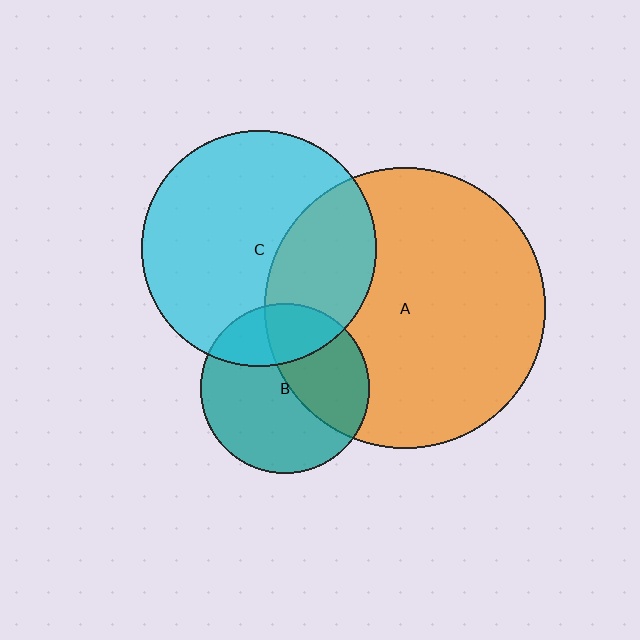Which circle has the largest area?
Circle A (orange).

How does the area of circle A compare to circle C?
Approximately 1.4 times.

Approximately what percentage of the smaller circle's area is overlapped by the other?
Approximately 40%.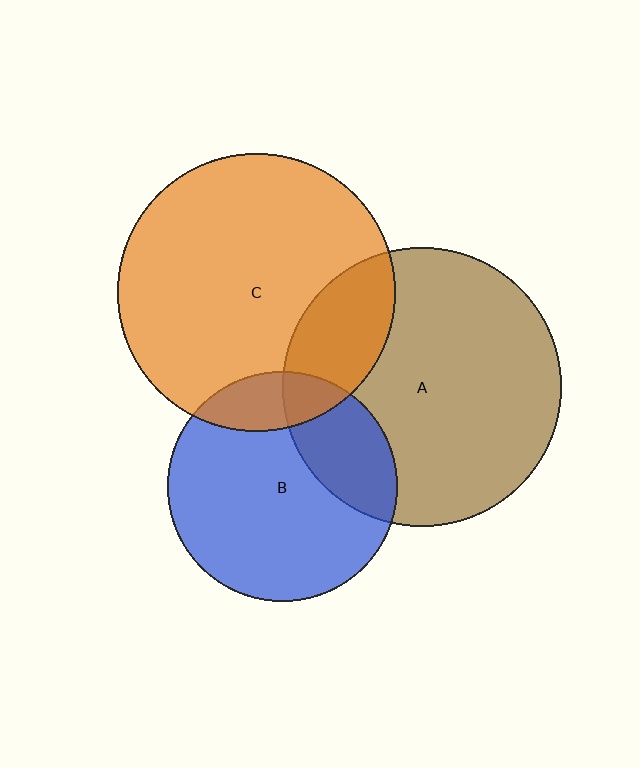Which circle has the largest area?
Circle A (brown).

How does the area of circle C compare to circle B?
Approximately 1.5 times.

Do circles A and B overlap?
Yes.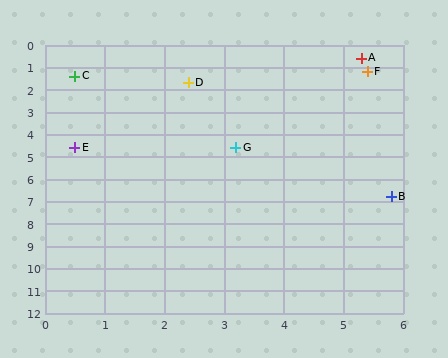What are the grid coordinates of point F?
Point F is at approximately (5.4, 1.2).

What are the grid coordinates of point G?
Point G is at approximately (3.2, 4.6).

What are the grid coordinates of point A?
Point A is at approximately (5.3, 0.6).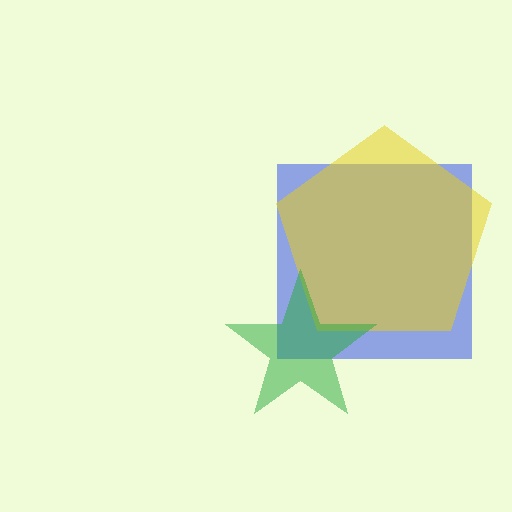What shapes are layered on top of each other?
The layered shapes are: a blue square, a yellow pentagon, a green star.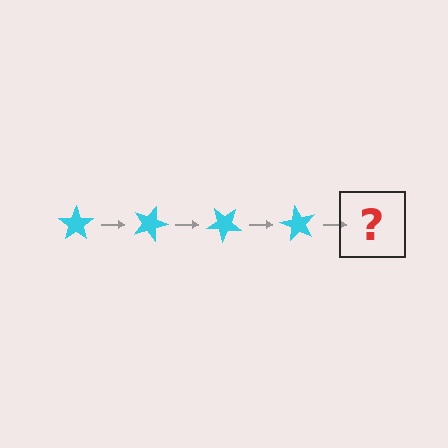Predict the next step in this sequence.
The next step is a cyan star rotated 80 degrees.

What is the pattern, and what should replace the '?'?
The pattern is that the star rotates 20 degrees each step. The '?' should be a cyan star rotated 80 degrees.